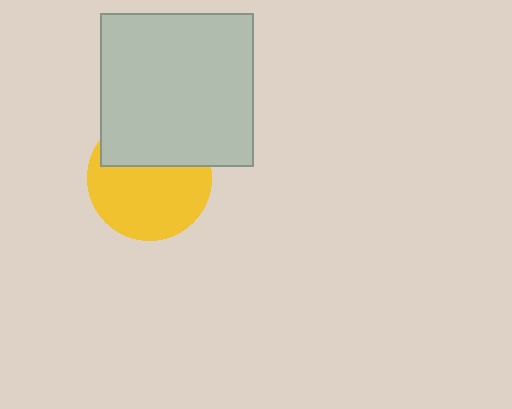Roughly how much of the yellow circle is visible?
About half of it is visible (roughly 62%).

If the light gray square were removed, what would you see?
You would see the complete yellow circle.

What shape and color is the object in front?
The object in front is a light gray square.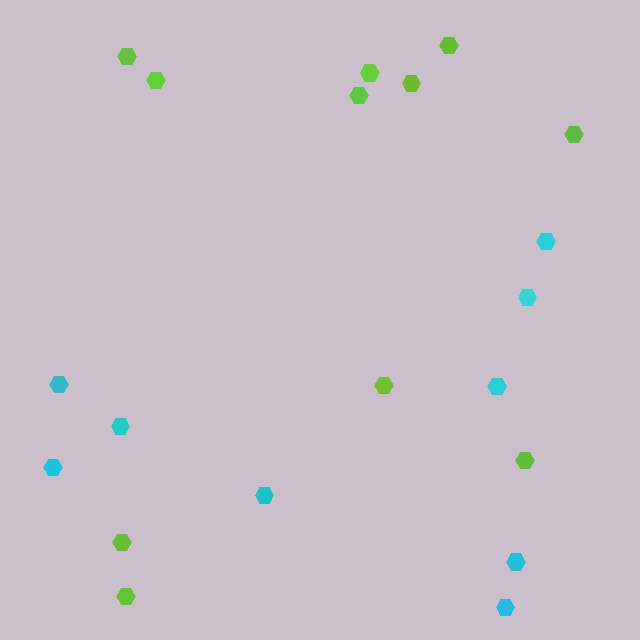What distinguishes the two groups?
There are 2 groups: one group of cyan hexagons (9) and one group of lime hexagons (11).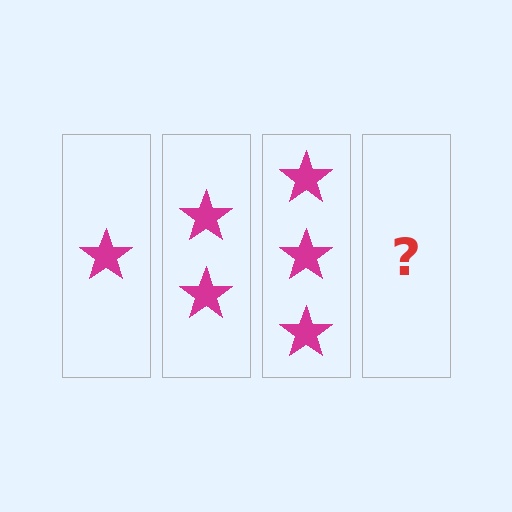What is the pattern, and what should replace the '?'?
The pattern is that each step adds one more star. The '?' should be 4 stars.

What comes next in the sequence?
The next element should be 4 stars.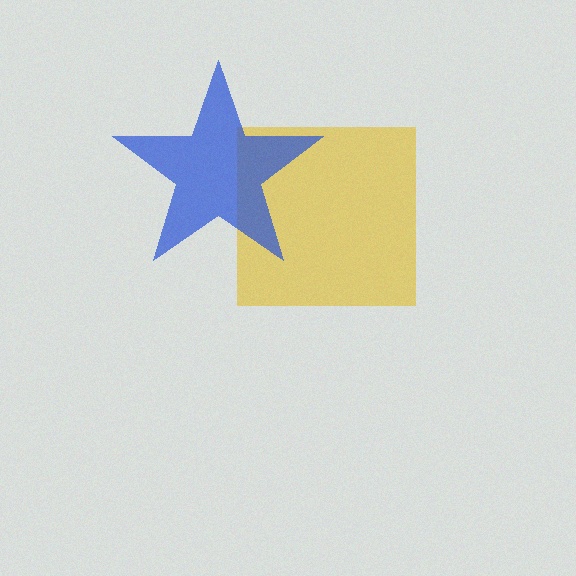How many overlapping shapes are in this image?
There are 2 overlapping shapes in the image.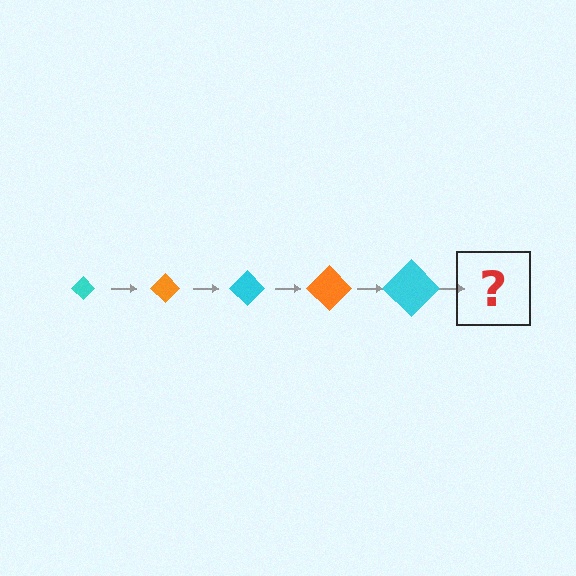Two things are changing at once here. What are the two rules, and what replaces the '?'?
The two rules are that the diamond grows larger each step and the color cycles through cyan and orange. The '?' should be an orange diamond, larger than the previous one.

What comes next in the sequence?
The next element should be an orange diamond, larger than the previous one.